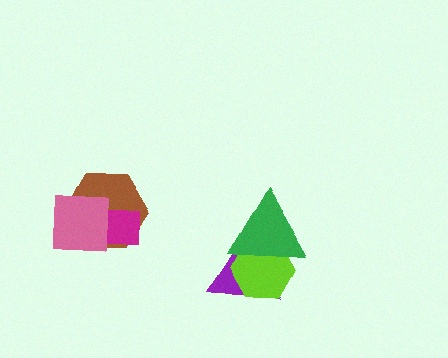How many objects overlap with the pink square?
2 objects overlap with the pink square.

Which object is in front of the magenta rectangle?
The pink square is in front of the magenta rectangle.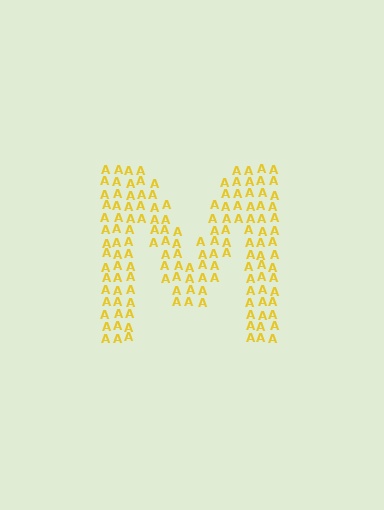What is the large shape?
The large shape is the letter M.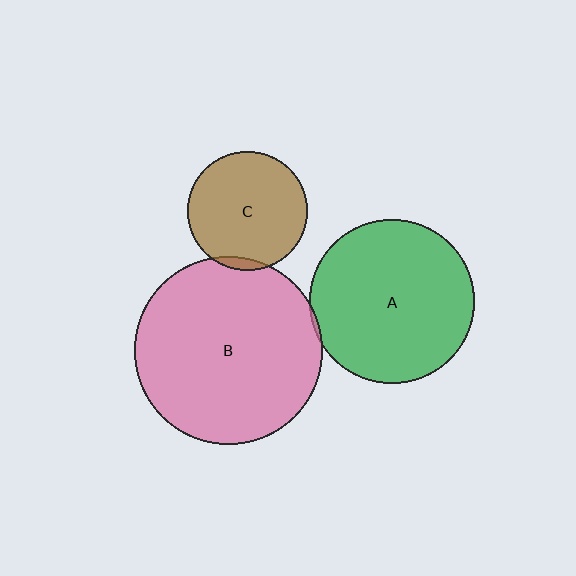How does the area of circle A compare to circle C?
Approximately 1.9 times.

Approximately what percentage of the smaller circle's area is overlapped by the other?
Approximately 5%.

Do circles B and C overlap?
Yes.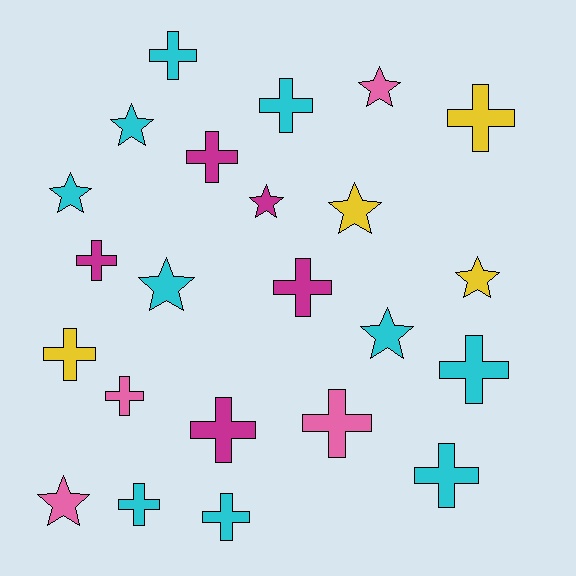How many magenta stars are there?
There is 1 magenta star.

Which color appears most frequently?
Cyan, with 10 objects.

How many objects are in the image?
There are 23 objects.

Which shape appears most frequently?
Cross, with 14 objects.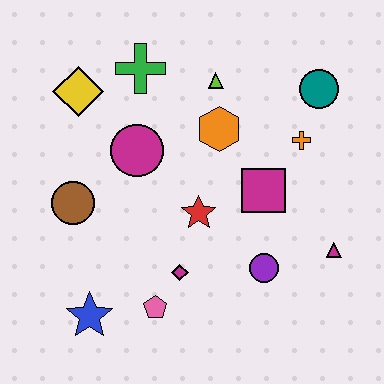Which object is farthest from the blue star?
The teal circle is farthest from the blue star.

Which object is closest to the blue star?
The pink pentagon is closest to the blue star.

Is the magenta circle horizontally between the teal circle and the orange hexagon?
No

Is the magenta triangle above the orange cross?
No